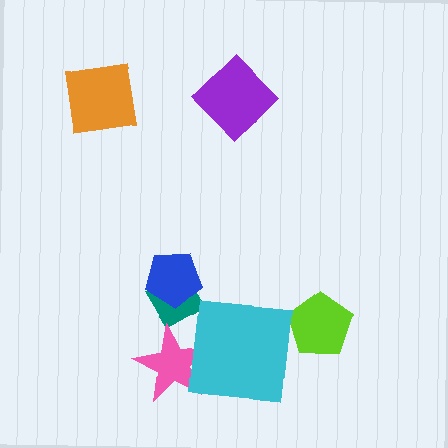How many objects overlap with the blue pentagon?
1 object overlaps with the blue pentagon.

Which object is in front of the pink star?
The cyan square is in front of the pink star.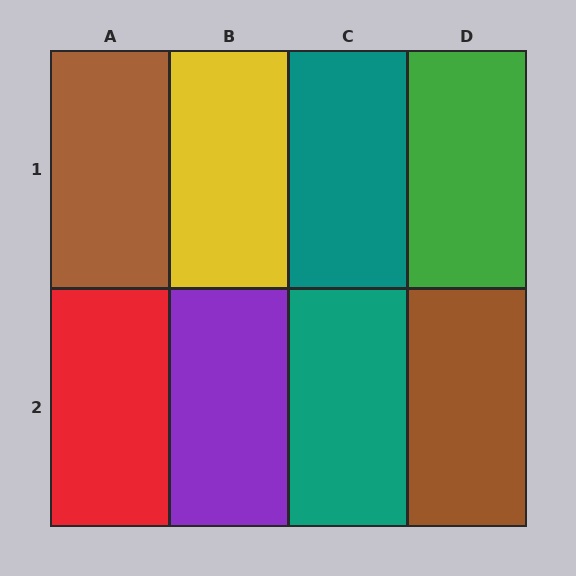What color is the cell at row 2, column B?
Purple.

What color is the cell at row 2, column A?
Red.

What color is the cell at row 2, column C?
Teal.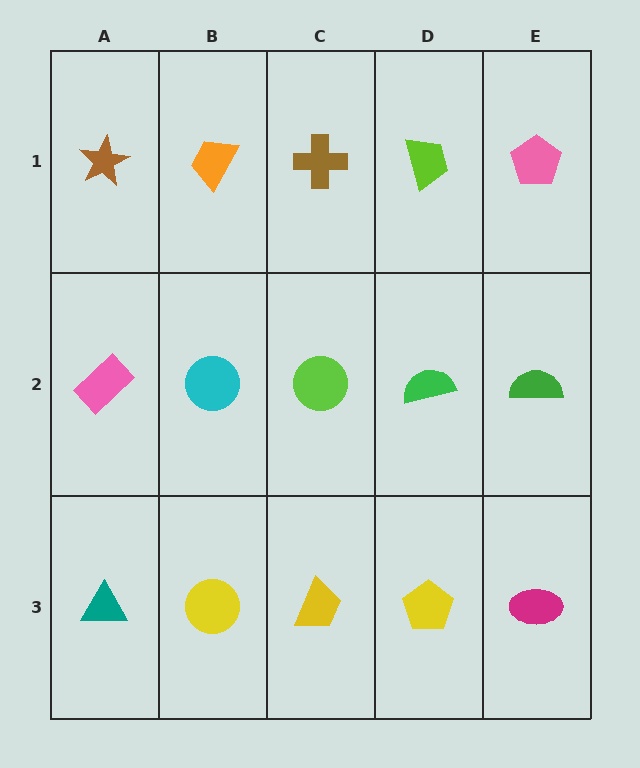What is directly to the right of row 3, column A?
A yellow circle.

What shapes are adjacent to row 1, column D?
A green semicircle (row 2, column D), a brown cross (row 1, column C), a pink pentagon (row 1, column E).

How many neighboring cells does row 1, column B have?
3.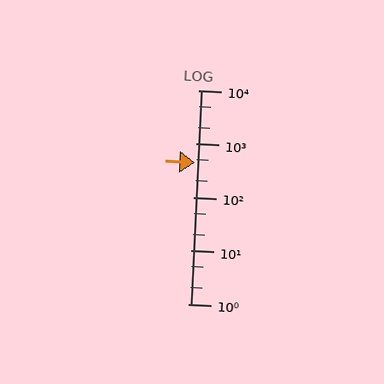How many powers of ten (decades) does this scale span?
The scale spans 4 decades, from 1 to 10000.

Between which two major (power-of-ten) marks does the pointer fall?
The pointer is between 100 and 1000.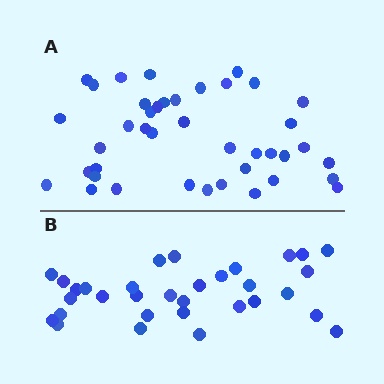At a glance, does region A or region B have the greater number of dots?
Region A (the top region) has more dots.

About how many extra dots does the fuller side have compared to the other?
Region A has roughly 8 or so more dots than region B.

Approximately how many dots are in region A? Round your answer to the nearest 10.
About 40 dots. (The exact count is 41, which rounds to 40.)